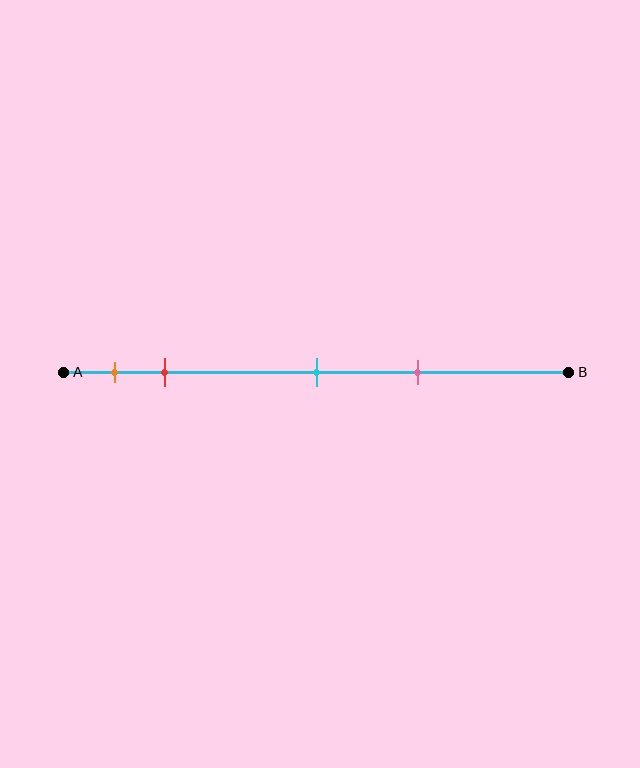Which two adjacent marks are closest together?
The orange and red marks are the closest adjacent pair.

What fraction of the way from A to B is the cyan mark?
The cyan mark is approximately 50% (0.5) of the way from A to B.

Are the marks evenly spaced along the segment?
No, the marks are not evenly spaced.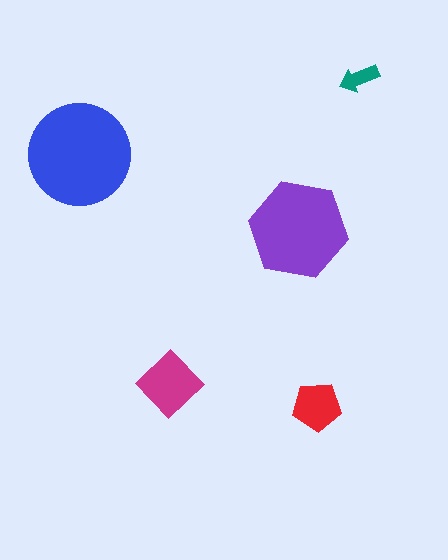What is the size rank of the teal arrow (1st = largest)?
5th.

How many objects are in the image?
There are 5 objects in the image.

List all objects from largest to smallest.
The blue circle, the purple hexagon, the magenta diamond, the red pentagon, the teal arrow.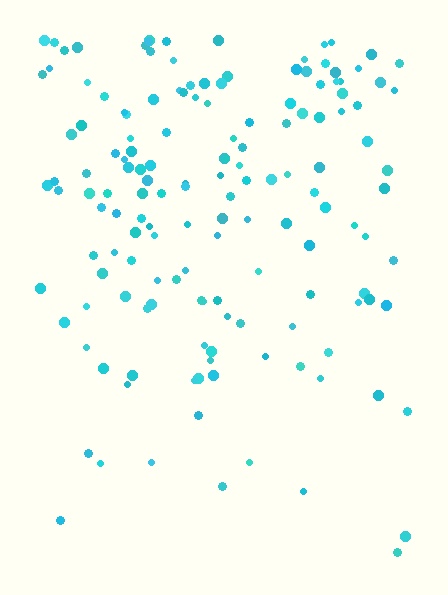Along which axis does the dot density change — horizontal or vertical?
Vertical.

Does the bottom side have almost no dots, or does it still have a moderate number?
Still a moderate number, just noticeably fewer than the top.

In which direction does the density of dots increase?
From bottom to top, with the top side densest.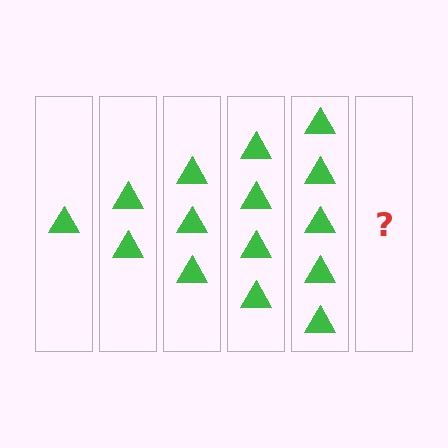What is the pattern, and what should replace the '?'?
The pattern is that each step adds one more triangle. The '?' should be 6 triangles.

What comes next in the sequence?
The next element should be 6 triangles.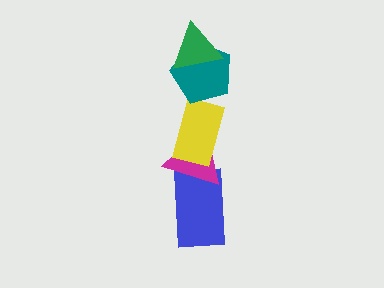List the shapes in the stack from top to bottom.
From top to bottom: the green triangle, the teal pentagon, the yellow rectangle, the magenta triangle, the blue rectangle.